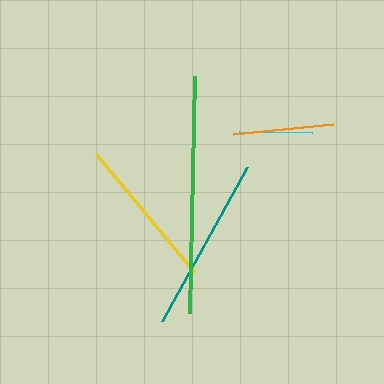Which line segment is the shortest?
The cyan line is the shortest at approximately 72 pixels.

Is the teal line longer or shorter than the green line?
The green line is longer than the teal line.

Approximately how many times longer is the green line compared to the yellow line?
The green line is approximately 1.5 times the length of the yellow line.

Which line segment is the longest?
The green line is the longest at approximately 236 pixels.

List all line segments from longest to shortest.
From longest to shortest: green, teal, yellow, orange, cyan.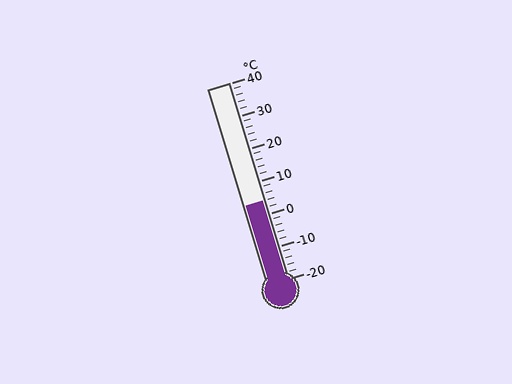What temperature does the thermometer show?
The thermometer shows approximately 4°C.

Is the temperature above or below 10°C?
The temperature is below 10°C.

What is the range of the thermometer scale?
The thermometer scale ranges from -20°C to 40°C.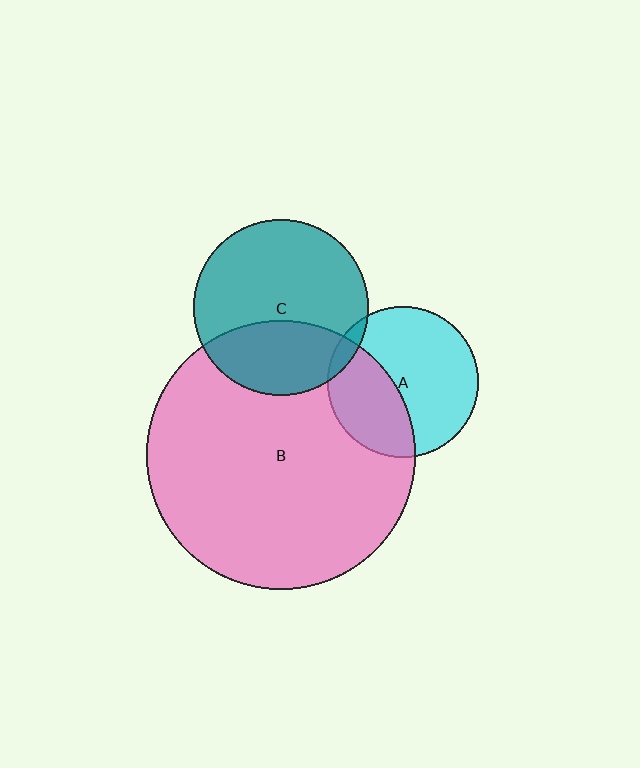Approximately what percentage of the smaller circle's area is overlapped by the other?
Approximately 35%.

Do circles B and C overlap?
Yes.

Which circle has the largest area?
Circle B (pink).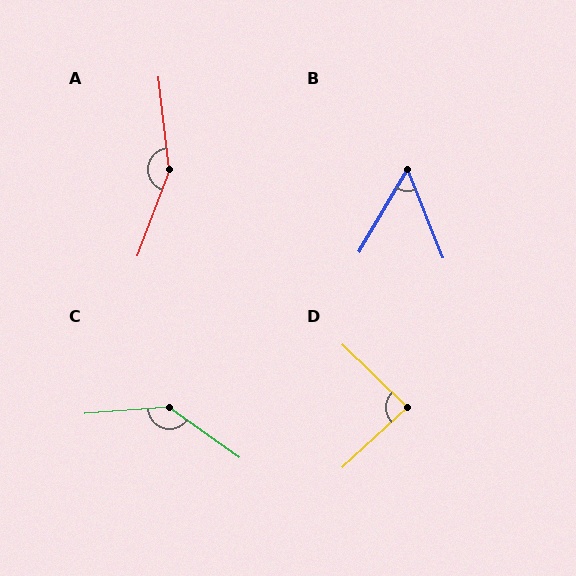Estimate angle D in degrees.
Approximately 87 degrees.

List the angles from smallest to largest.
B (52°), D (87°), C (140°), A (153°).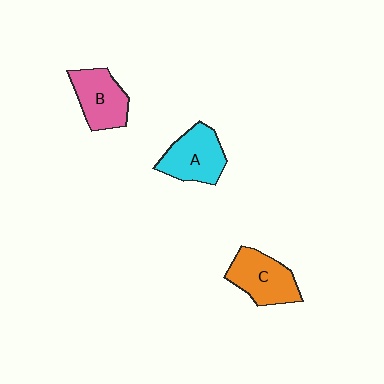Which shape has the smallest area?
Shape B (pink).